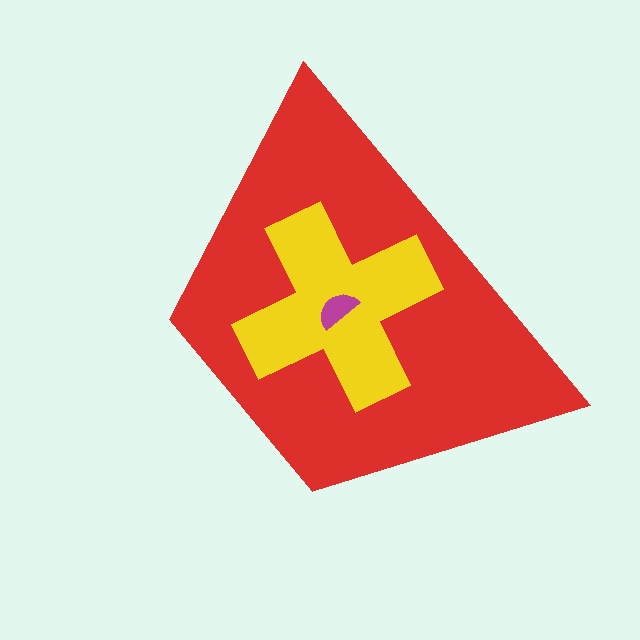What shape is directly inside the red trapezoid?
The yellow cross.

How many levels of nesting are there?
3.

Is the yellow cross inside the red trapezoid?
Yes.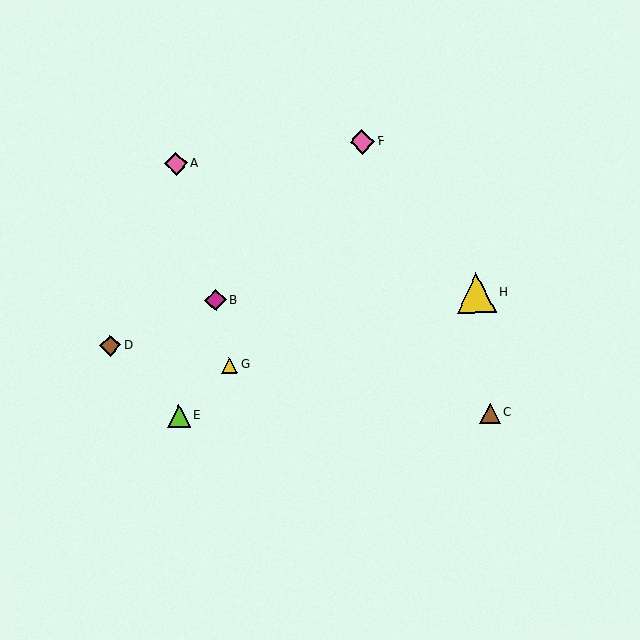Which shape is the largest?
The yellow triangle (labeled H) is the largest.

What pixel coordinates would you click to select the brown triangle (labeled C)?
Click at (490, 413) to select the brown triangle C.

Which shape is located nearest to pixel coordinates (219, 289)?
The magenta diamond (labeled B) at (215, 300) is nearest to that location.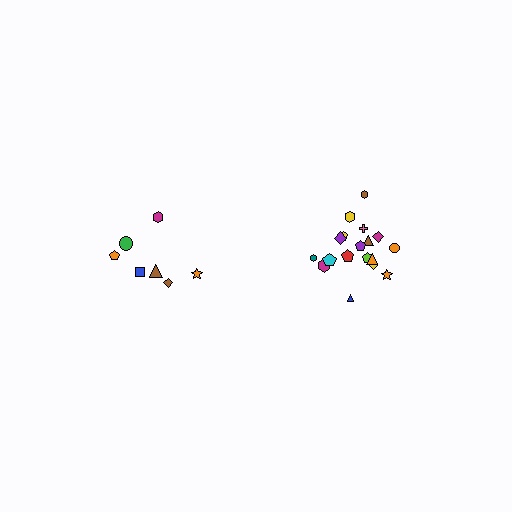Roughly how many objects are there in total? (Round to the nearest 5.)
Roughly 25 objects in total.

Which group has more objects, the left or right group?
The right group.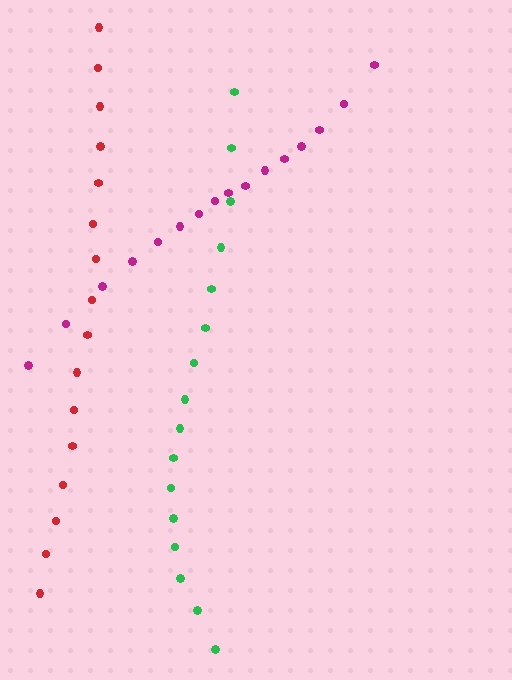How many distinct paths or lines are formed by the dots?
There are 3 distinct paths.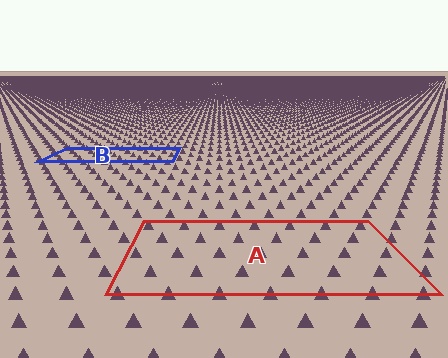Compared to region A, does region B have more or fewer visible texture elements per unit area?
Region B has more texture elements per unit area — they are packed more densely because it is farther away.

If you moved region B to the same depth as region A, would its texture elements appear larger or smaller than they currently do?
They would appear larger. At a closer depth, the same texture elements are projected at a bigger on-screen size.